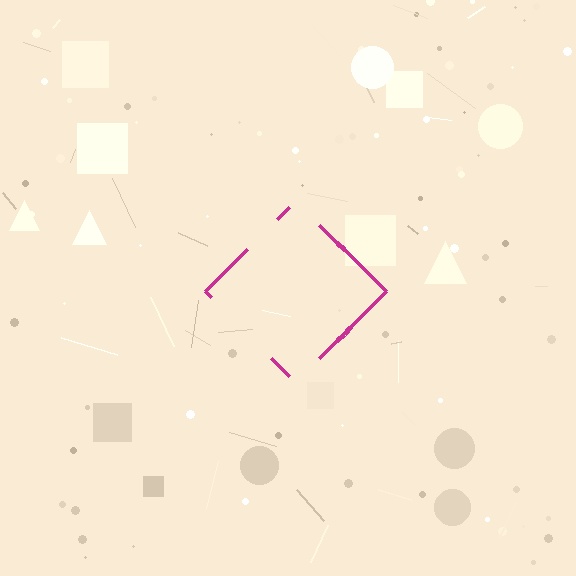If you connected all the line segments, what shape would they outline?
They would outline a diamond.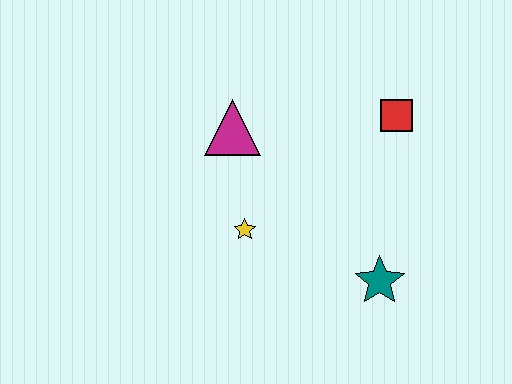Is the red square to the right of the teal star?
Yes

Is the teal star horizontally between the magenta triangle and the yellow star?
No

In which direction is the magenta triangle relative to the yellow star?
The magenta triangle is above the yellow star.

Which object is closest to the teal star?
The yellow star is closest to the teal star.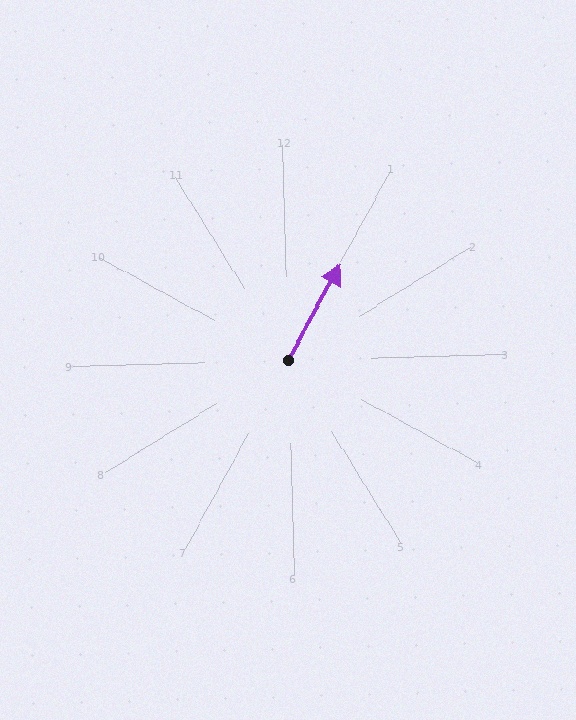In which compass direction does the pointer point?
Northeast.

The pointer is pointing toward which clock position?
Roughly 1 o'clock.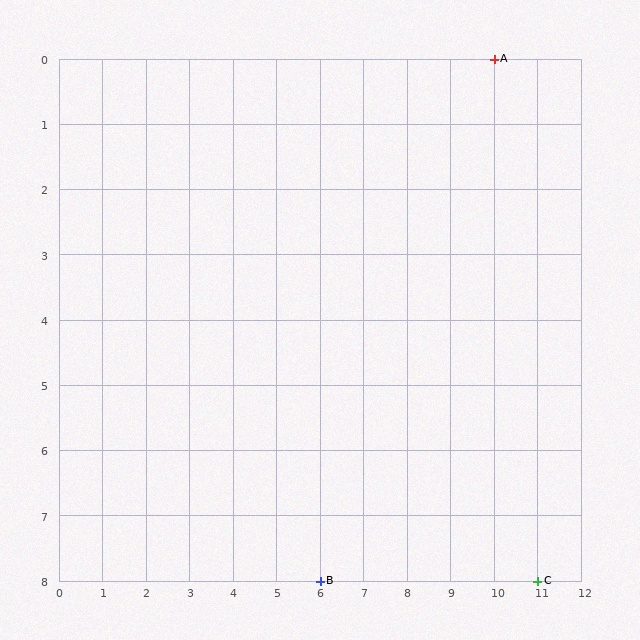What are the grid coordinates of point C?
Point C is at grid coordinates (11, 8).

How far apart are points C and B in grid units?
Points C and B are 5 columns apart.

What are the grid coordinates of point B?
Point B is at grid coordinates (6, 8).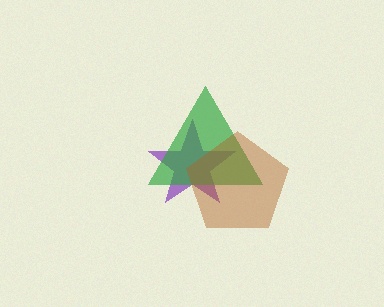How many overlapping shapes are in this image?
There are 3 overlapping shapes in the image.